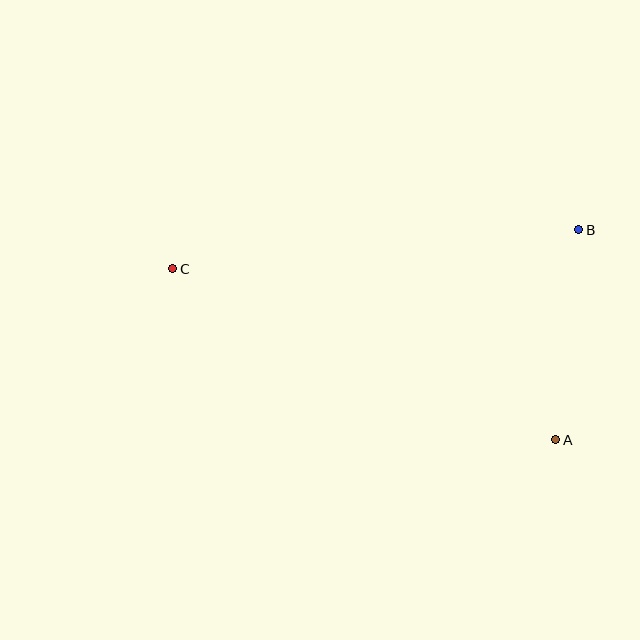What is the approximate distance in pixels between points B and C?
The distance between B and C is approximately 408 pixels.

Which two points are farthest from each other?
Points A and C are farthest from each other.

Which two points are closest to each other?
Points A and B are closest to each other.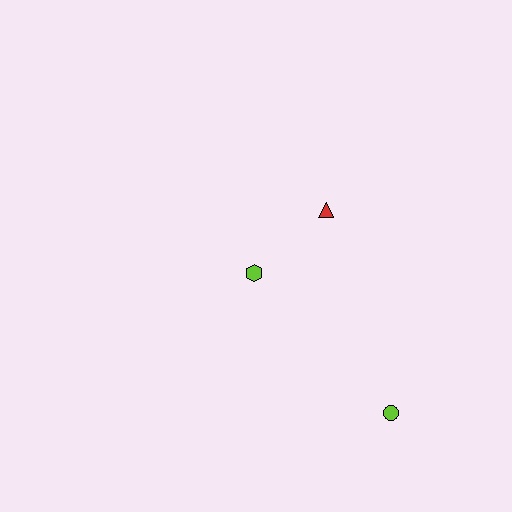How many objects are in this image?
There are 3 objects.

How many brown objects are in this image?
There are no brown objects.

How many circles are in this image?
There is 1 circle.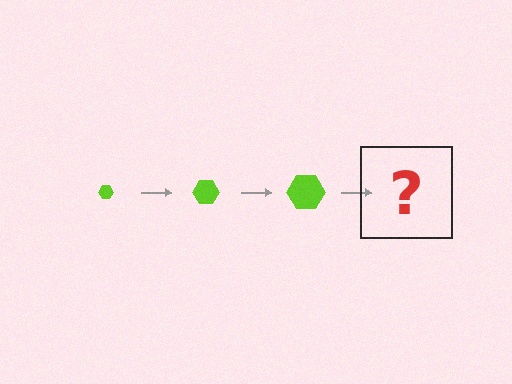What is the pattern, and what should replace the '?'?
The pattern is that the hexagon gets progressively larger each step. The '?' should be a lime hexagon, larger than the previous one.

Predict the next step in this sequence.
The next step is a lime hexagon, larger than the previous one.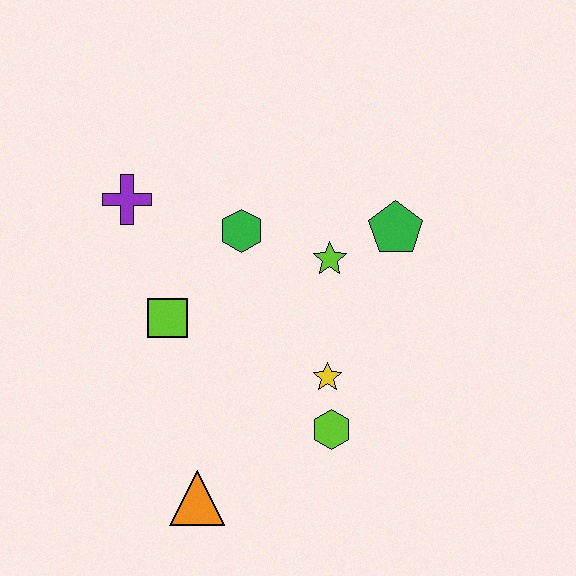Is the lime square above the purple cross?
No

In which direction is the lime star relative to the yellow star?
The lime star is above the yellow star.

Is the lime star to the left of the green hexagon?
No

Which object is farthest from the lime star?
The orange triangle is farthest from the lime star.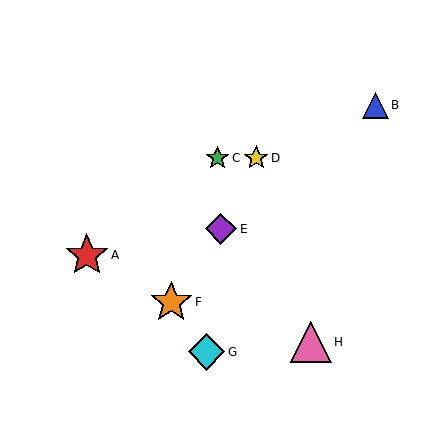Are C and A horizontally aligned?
No, C is at y≈158 and A is at y≈255.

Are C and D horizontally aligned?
Yes, both are at y≈158.